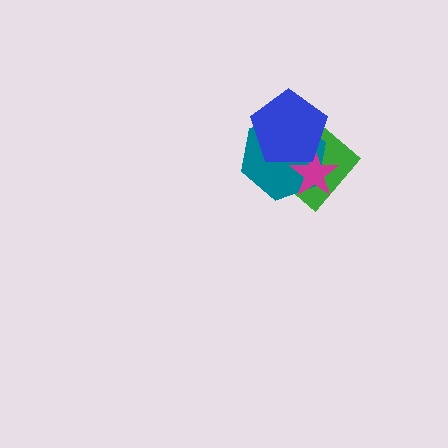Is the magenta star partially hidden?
Yes, it is partially covered by another shape.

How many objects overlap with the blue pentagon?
3 objects overlap with the blue pentagon.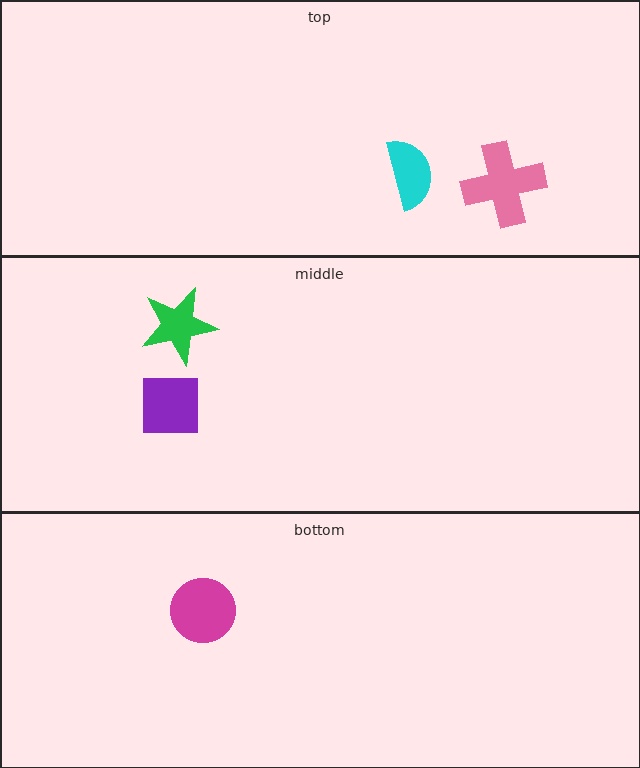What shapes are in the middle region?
The purple square, the green star.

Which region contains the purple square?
The middle region.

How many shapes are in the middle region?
2.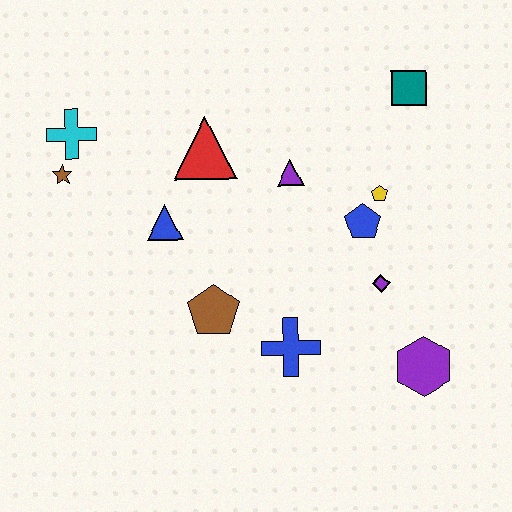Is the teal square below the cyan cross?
No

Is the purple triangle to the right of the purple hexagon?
No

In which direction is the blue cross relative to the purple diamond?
The blue cross is to the left of the purple diamond.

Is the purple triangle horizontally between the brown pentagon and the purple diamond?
Yes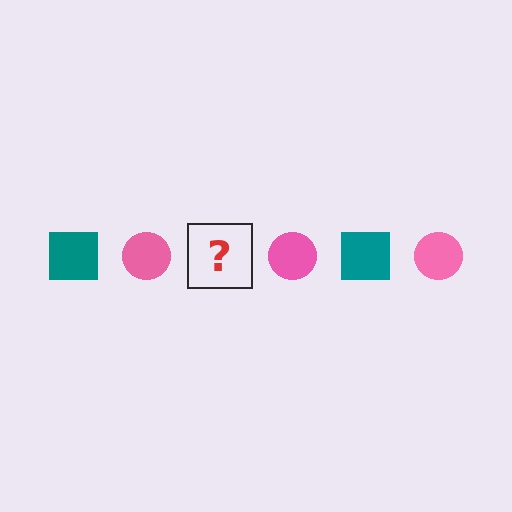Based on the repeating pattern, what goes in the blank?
The blank should be a teal square.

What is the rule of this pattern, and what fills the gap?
The rule is that the pattern alternates between teal square and pink circle. The gap should be filled with a teal square.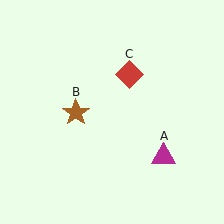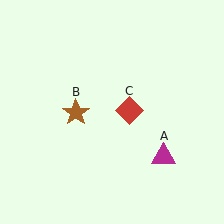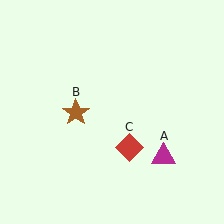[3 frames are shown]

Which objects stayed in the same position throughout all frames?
Magenta triangle (object A) and brown star (object B) remained stationary.